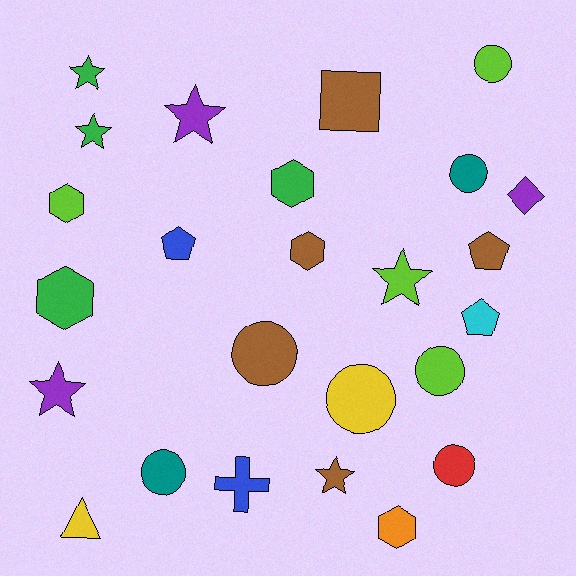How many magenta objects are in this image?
There are no magenta objects.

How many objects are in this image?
There are 25 objects.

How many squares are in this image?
There is 1 square.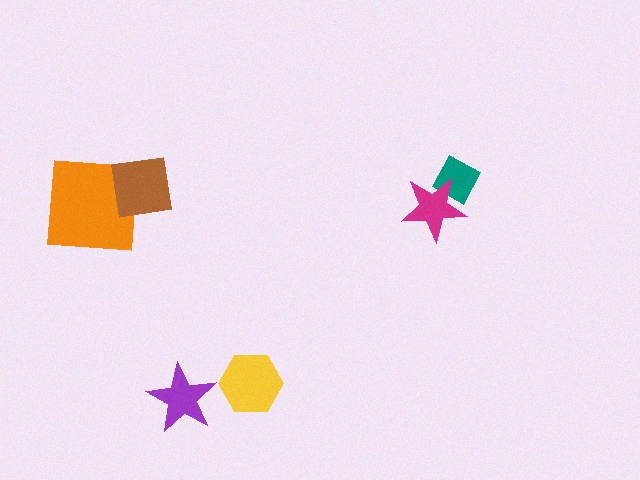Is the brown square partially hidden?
No, no other shape covers it.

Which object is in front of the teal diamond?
The magenta star is in front of the teal diamond.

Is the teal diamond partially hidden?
Yes, it is partially covered by another shape.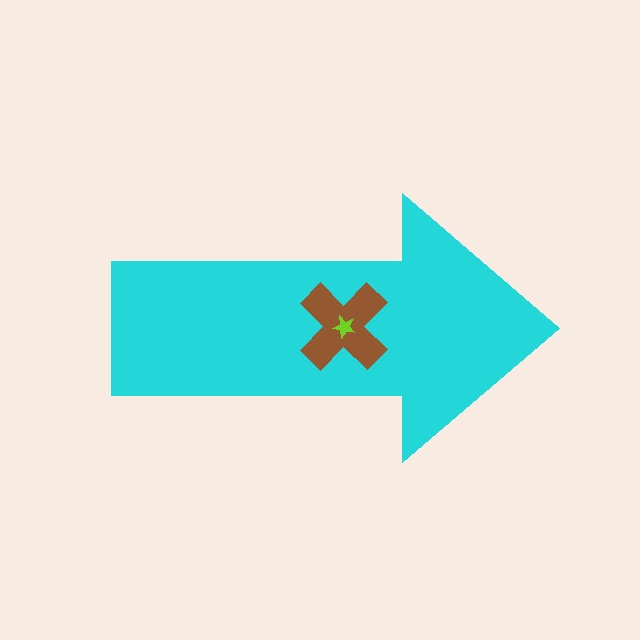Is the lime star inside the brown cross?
Yes.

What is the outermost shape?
The cyan arrow.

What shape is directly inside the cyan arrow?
The brown cross.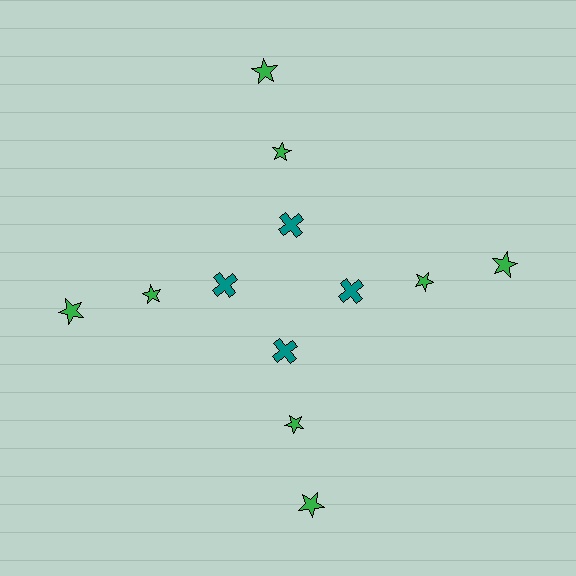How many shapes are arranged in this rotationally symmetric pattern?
There are 12 shapes, arranged in 4 groups of 3.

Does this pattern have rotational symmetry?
Yes, this pattern has 4-fold rotational symmetry. It looks the same after rotating 90 degrees around the center.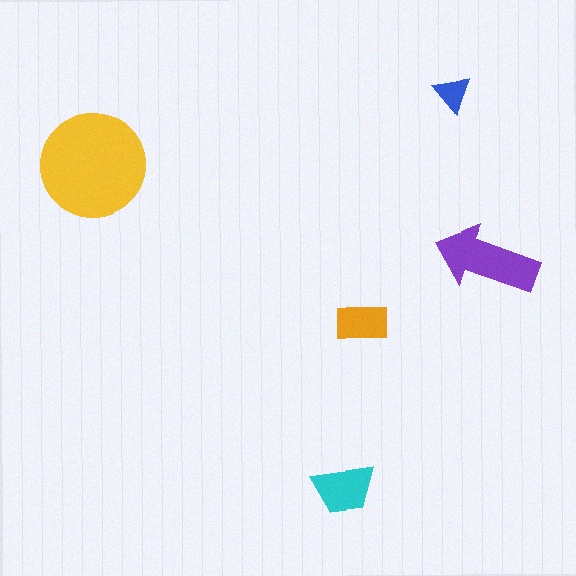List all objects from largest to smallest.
The yellow circle, the purple arrow, the cyan trapezoid, the orange rectangle, the blue triangle.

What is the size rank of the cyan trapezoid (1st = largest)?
3rd.